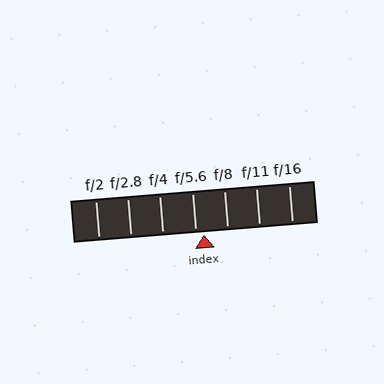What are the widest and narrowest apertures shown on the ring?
The widest aperture shown is f/2 and the narrowest is f/16.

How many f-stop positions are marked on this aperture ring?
There are 7 f-stop positions marked.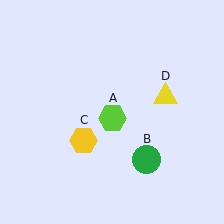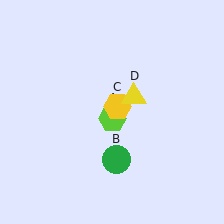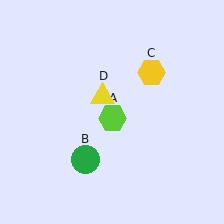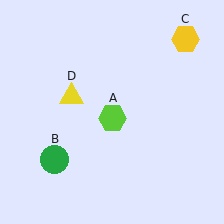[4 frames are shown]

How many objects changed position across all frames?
3 objects changed position: green circle (object B), yellow hexagon (object C), yellow triangle (object D).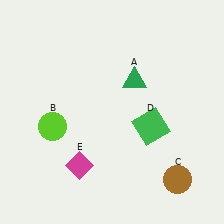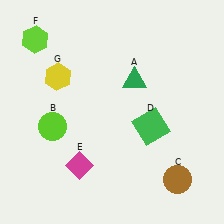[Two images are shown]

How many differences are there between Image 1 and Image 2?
There are 2 differences between the two images.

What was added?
A lime hexagon (F), a yellow hexagon (G) were added in Image 2.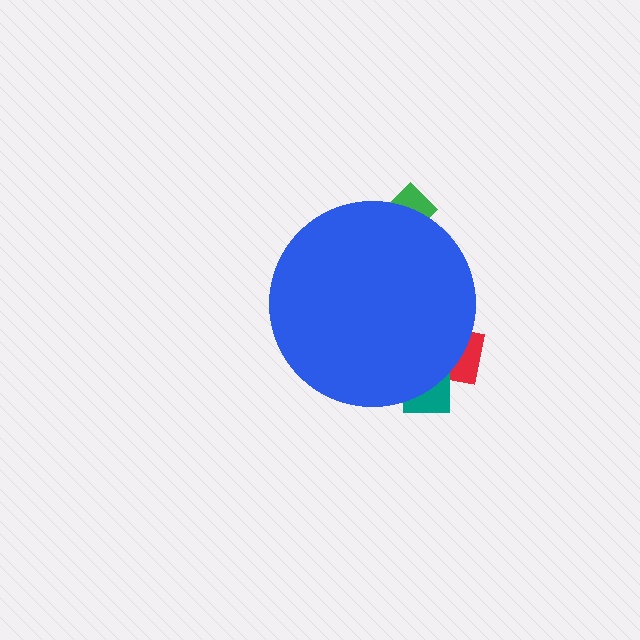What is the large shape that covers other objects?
A blue circle.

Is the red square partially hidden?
Yes, the red square is partially hidden behind the blue circle.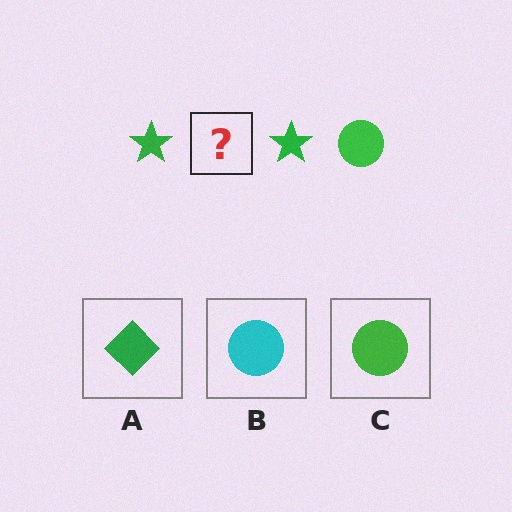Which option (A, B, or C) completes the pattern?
C.